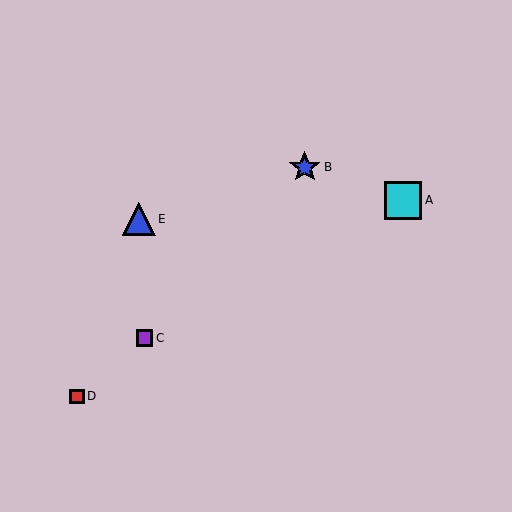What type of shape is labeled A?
Shape A is a cyan square.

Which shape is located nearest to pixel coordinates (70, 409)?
The red square (labeled D) at (77, 396) is nearest to that location.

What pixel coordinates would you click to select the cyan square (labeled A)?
Click at (403, 200) to select the cyan square A.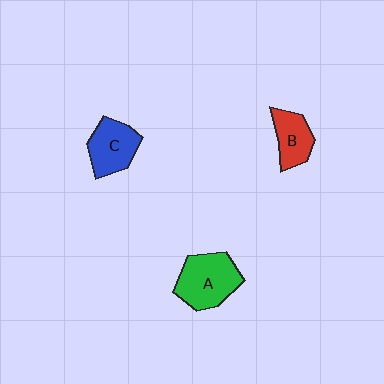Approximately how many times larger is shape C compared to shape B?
Approximately 1.2 times.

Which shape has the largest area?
Shape A (green).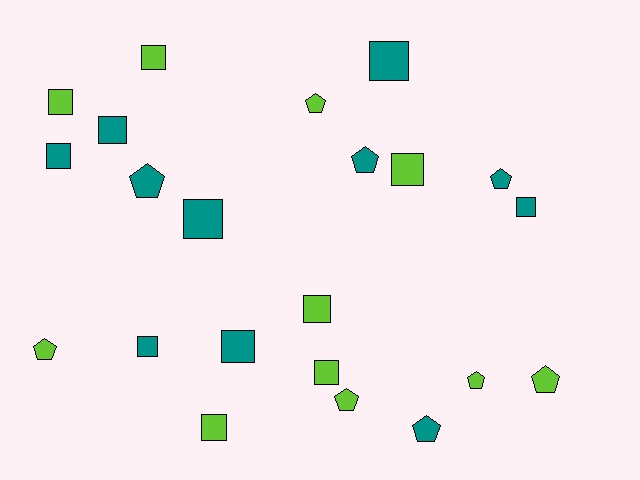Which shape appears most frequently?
Square, with 13 objects.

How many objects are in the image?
There are 22 objects.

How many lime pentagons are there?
There are 5 lime pentagons.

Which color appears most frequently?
Lime, with 11 objects.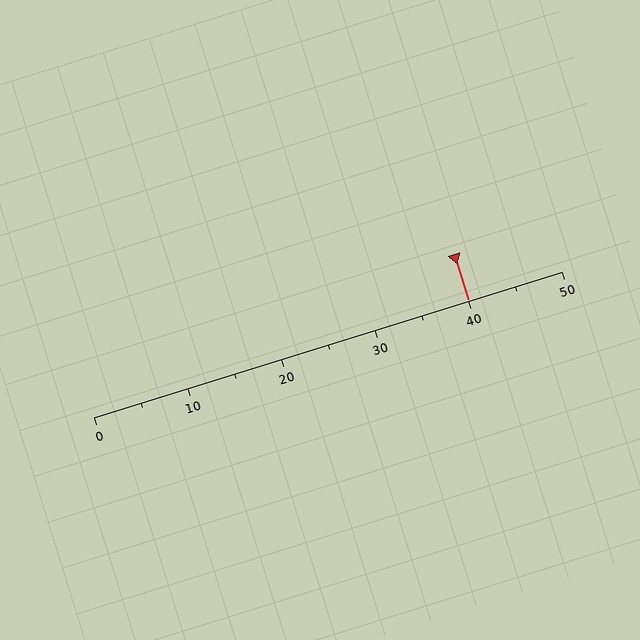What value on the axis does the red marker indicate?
The marker indicates approximately 40.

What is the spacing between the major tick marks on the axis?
The major ticks are spaced 10 apart.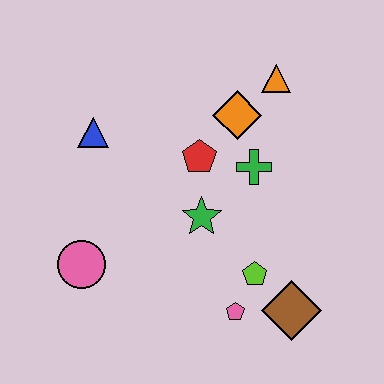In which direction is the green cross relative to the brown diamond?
The green cross is above the brown diamond.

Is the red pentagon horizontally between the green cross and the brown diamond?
No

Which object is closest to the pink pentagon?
The lime pentagon is closest to the pink pentagon.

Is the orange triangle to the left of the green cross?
No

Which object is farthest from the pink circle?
The orange triangle is farthest from the pink circle.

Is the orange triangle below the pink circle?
No